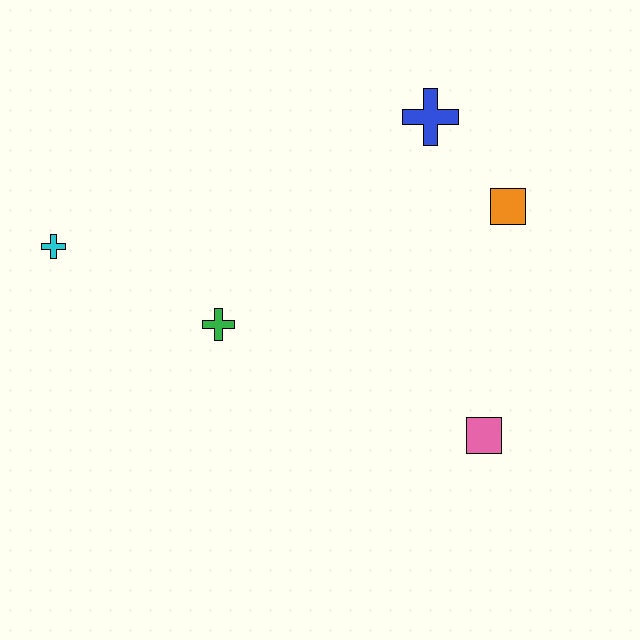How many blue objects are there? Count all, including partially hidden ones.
There is 1 blue object.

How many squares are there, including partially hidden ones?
There are 2 squares.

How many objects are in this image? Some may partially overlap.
There are 5 objects.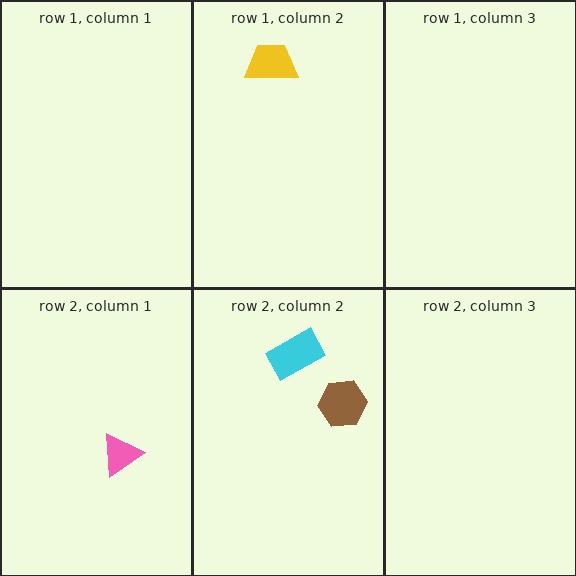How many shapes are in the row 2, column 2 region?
2.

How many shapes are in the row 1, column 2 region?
1.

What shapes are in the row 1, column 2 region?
The yellow trapezoid.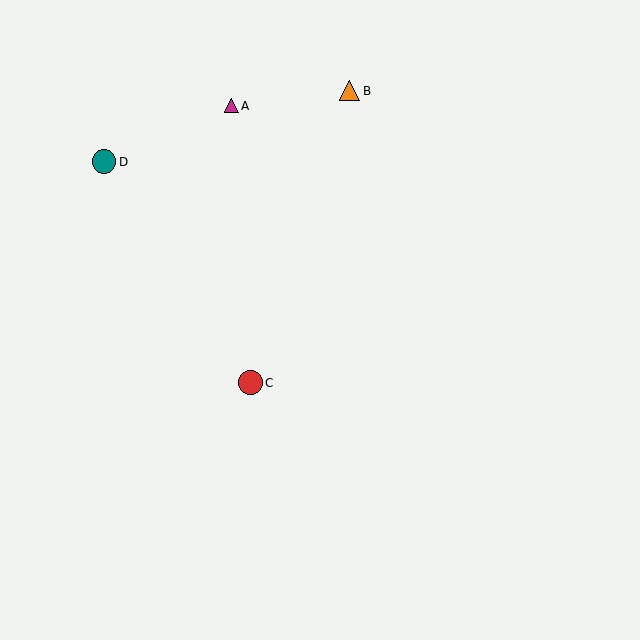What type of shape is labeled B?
Shape B is an orange triangle.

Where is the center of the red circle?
The center of the red circle is at (250, 383).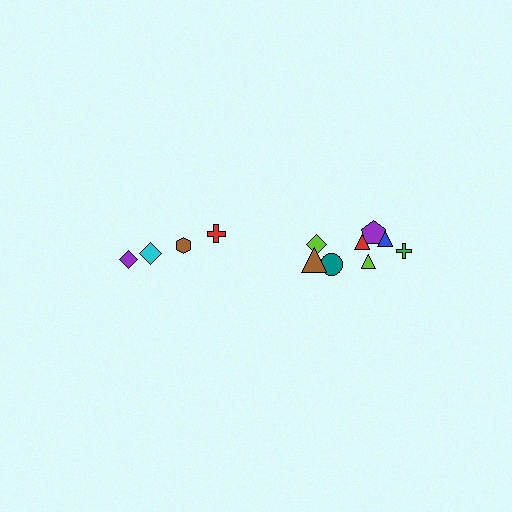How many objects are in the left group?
There are 4 objects.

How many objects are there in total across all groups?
There are 12 objects.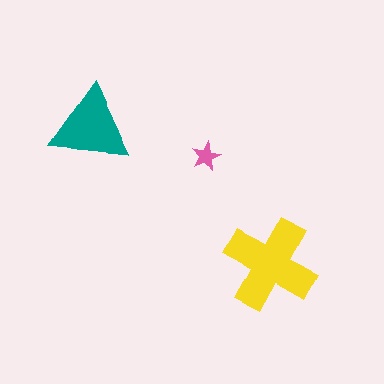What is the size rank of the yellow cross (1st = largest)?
1st.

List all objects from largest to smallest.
The yellow cross, the teal triangle, the pink star.